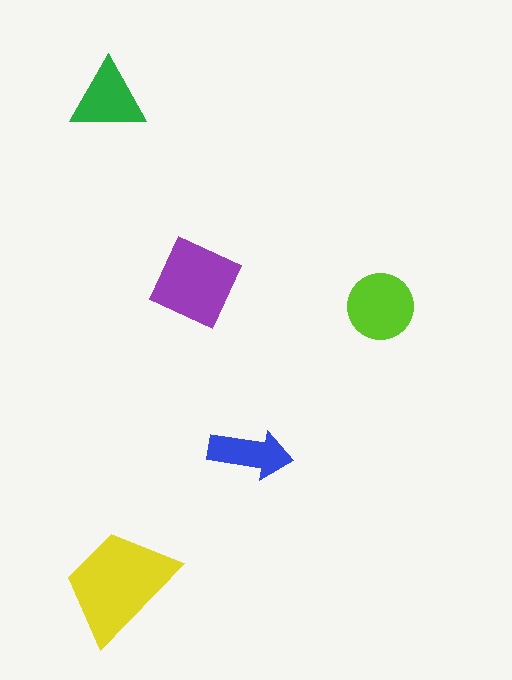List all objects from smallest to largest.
The blue arrow, the green triangle, the lime circle, the purple diamond, the yellow trapezoid.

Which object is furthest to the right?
The lime circle is rightmost.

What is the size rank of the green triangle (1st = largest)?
4th.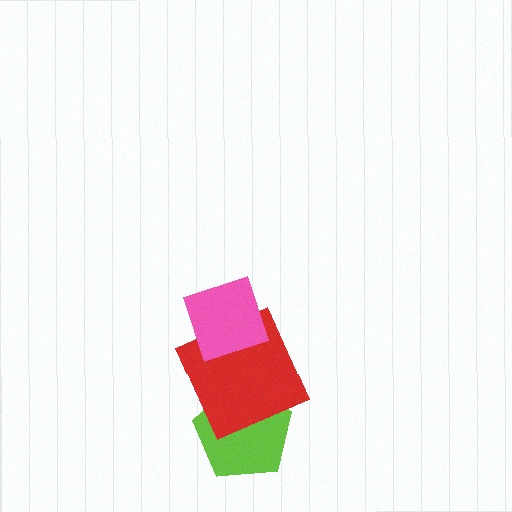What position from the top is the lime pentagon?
The lime pentagon is 3rd from the top.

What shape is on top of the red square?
The pink diamond is on top of the red square.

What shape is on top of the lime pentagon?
The red square is on top of the lime pentagon.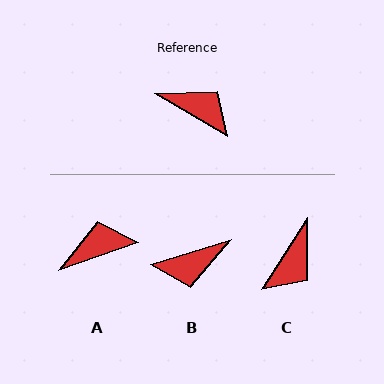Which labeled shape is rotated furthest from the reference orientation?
B, about 132 degrees away.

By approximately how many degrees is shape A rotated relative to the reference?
Approximately 50 degrees counter-clockwise.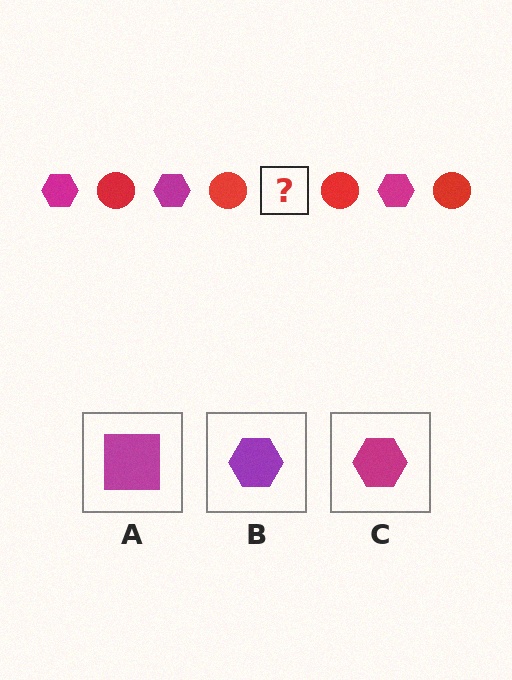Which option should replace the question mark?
Option C.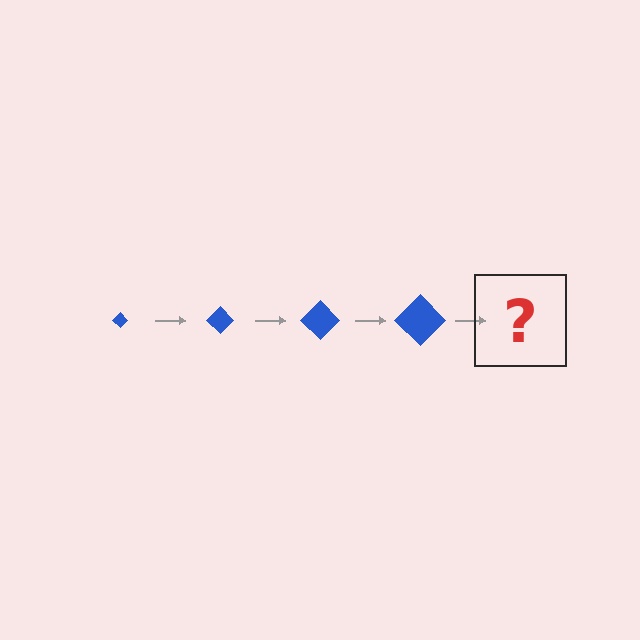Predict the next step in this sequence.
The next step is a blue diamond, larger than the previous one.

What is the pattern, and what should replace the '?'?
The pattern is that the diamond gets progressively larger each step. The '?' should be a blue diamond, larger than the previous one.